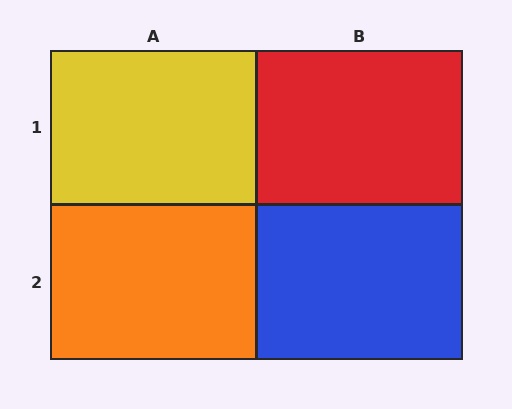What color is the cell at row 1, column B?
Red.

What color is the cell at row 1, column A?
Yellow.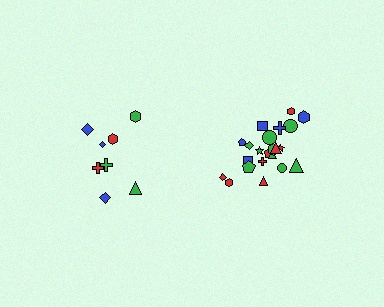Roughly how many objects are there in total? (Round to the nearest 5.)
Roughly 30 objects in total.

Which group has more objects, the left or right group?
The right group.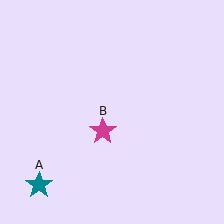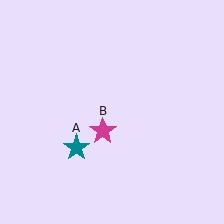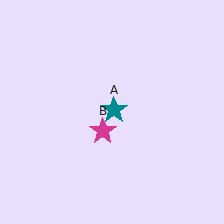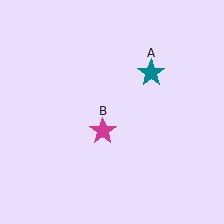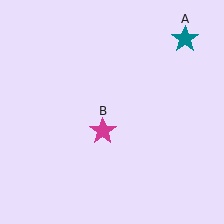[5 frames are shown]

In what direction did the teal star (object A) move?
The teal star (object A) moved up and to the right.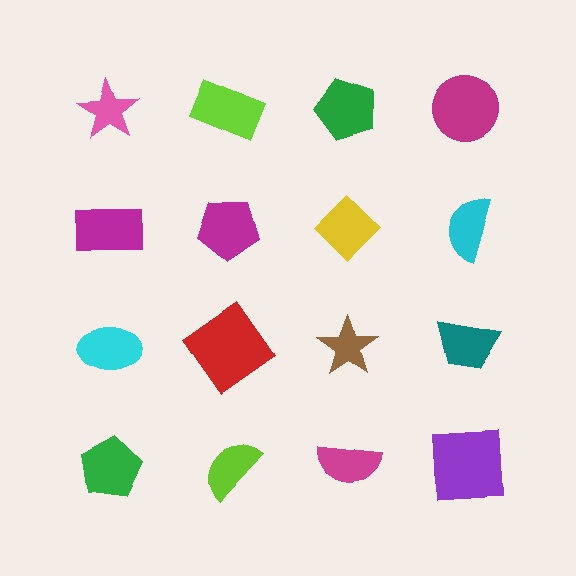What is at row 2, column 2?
A magenta pentagon.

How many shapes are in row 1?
4 shapes.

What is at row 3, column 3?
A brown star.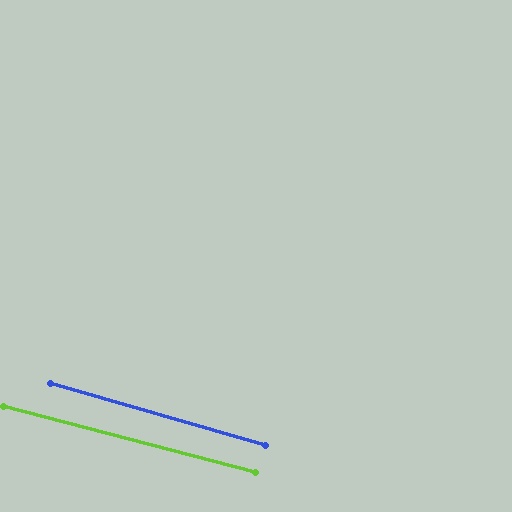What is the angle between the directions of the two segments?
Approximately 1 degree.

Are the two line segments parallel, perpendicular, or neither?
Parallel — their directions differ by only 1.5°.